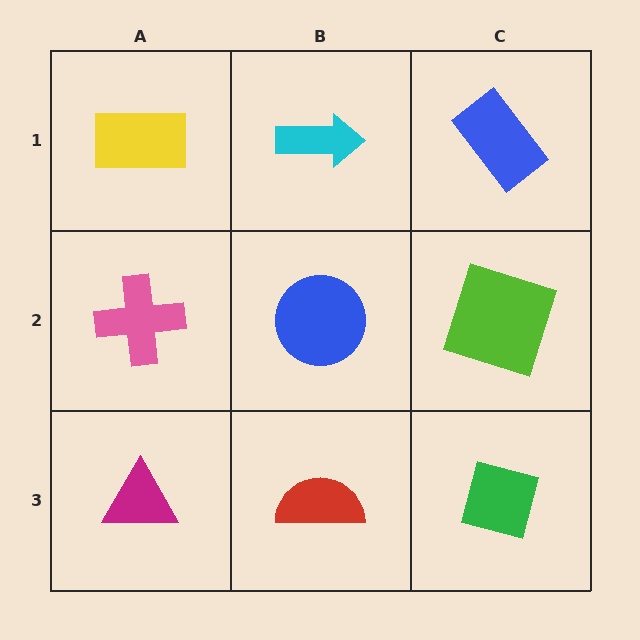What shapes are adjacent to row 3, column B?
A blue circle (row 2, column B), a magenta triangle (row 3, column A), a green square (row 3, column C).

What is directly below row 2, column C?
A green square.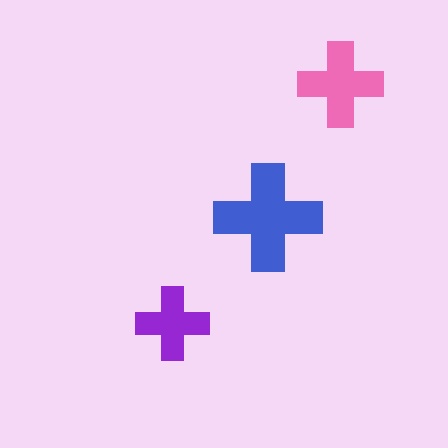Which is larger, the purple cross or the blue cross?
The blue one.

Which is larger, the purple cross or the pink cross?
The pink one.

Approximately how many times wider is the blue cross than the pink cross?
About 1.5 times wider.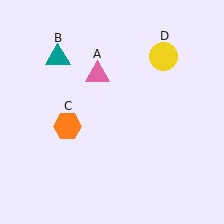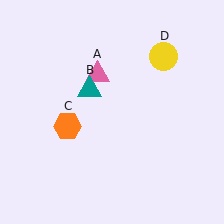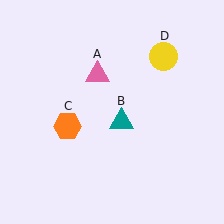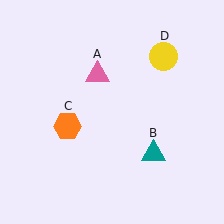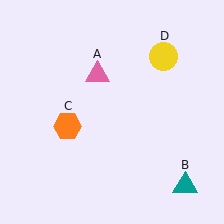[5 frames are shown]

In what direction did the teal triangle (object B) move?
The teal triangle (object B) moved down and to the right.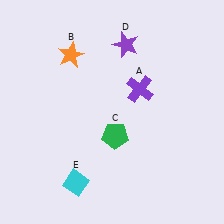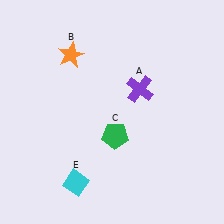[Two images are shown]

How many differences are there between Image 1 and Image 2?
There is 1 difference between the two images.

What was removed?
The purple star (D) was removed in Image 2.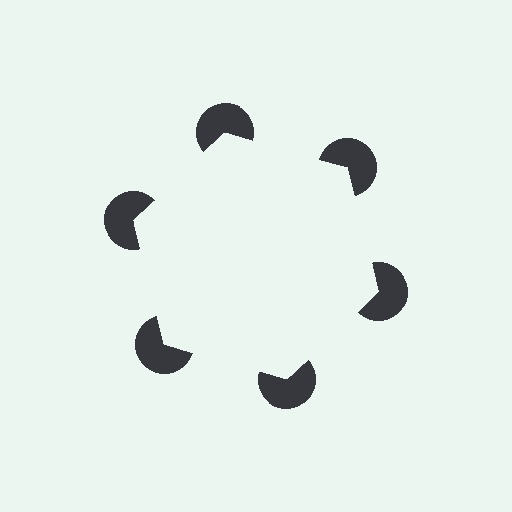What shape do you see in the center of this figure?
An illusory hexagon — its edges are inferred from the aligned wedge cuts in the pac-man discs, not physically drawn.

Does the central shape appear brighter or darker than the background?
It typically appears slightly brighter than the background, even though no actual brightness change is drawn.